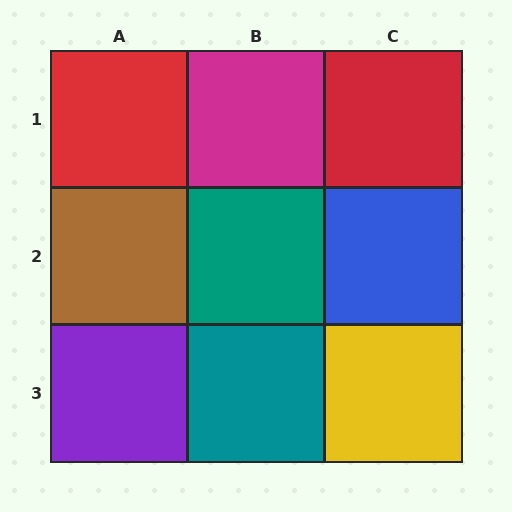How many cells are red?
2 cells are red.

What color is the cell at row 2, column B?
Teal.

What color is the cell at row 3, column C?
Yellow.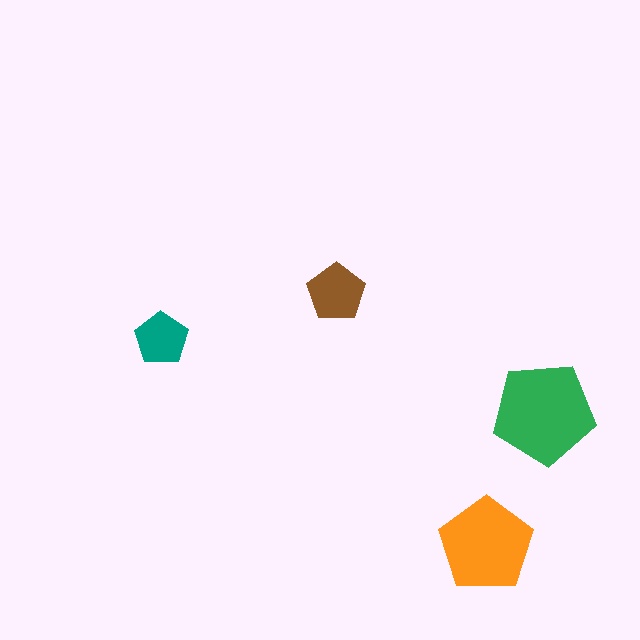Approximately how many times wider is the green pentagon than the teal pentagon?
About 2 times wider.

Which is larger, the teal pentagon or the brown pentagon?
The brown one.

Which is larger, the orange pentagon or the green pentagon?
The green one.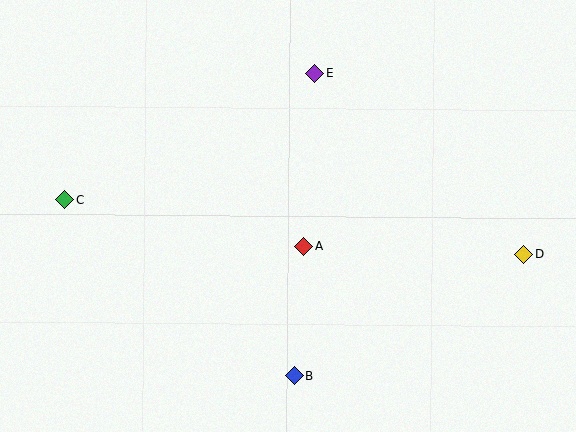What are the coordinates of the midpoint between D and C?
The midpoint between D and C is at (294, 227).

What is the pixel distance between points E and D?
The distance between E and D is 276 pixels.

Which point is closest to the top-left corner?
Point C is closest to the top-left corner.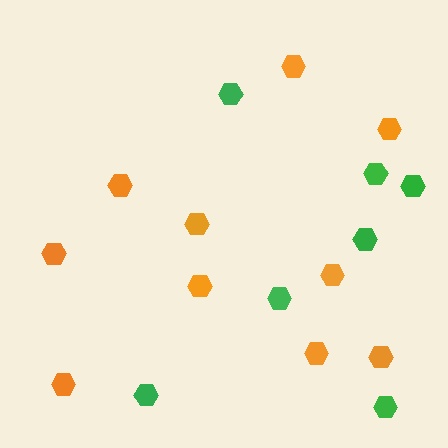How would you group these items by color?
There are 2 groups: one group of green hexagons (7) and one group of orange hexagons (10).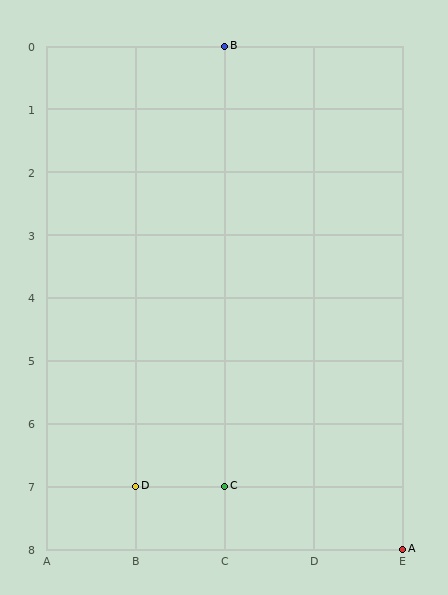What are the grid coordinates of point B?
Point B is at grid coordinates (C, 0).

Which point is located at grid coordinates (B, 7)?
Point D is at (B, 7).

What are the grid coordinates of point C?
Point C is at grid coordinates (C, 7).